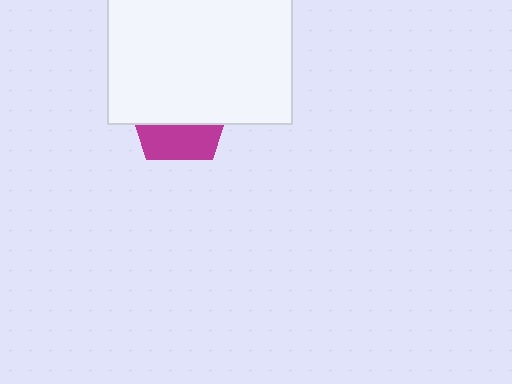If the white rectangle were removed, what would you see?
You would see the complete magenta pentagon.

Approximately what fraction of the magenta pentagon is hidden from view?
Roughly 64% of the magenta pentagon is hidden behind the white rectangle.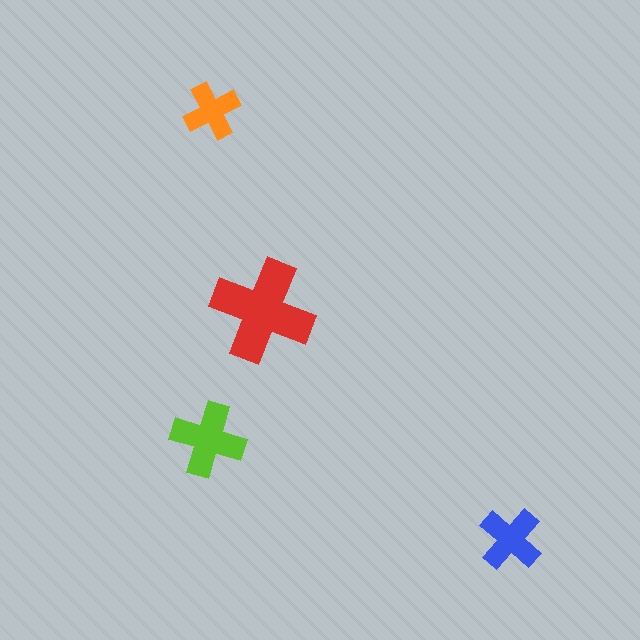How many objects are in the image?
There are 4 objects in the image.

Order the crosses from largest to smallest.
the red one, the lime one, the blue one, the orange one.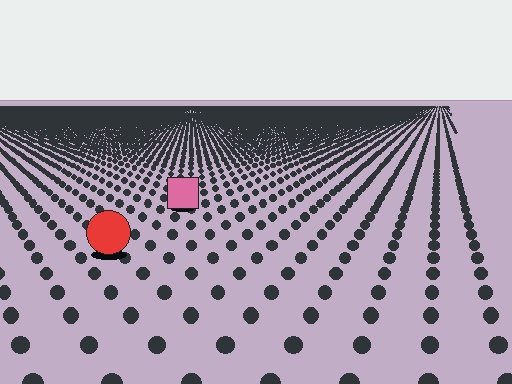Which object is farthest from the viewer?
The pink square is farthest from the viewer. It appears smaller and the ground texture around it is denser.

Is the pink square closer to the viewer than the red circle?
No. The red circle is closer — you can tell from the texture gradient: the ground texture is coarser near it.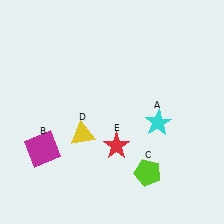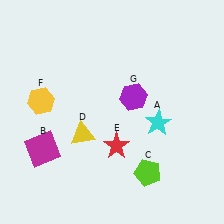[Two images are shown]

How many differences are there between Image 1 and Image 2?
There are 2 differences between the two images.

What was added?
A yellow hexagon (F), a purple hexagon (G) were added in Image 2.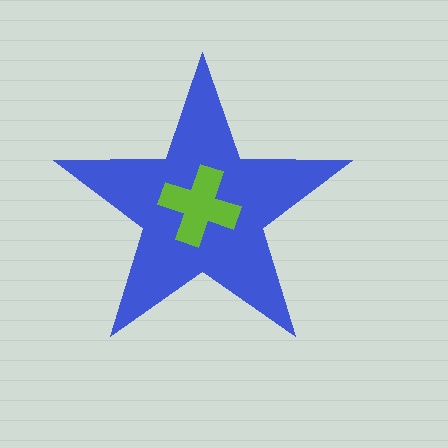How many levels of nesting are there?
2.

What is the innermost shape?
The lime cross.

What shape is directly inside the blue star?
The lime cross.